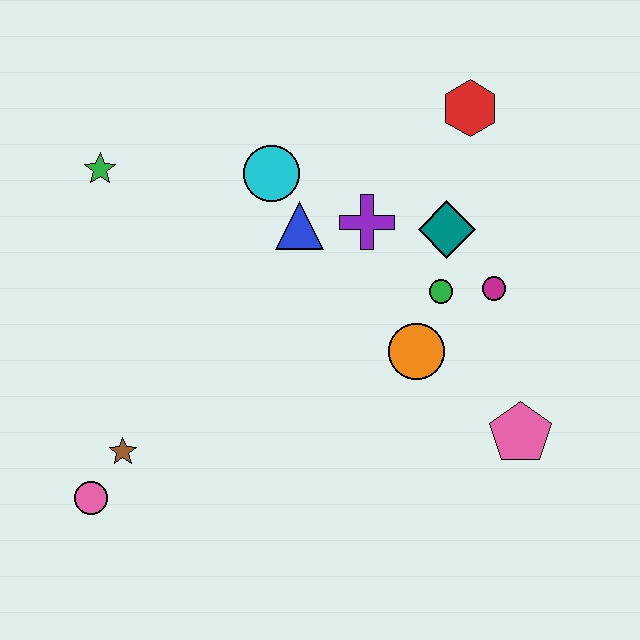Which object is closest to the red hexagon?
The teal diamond is closest to the red hexagon.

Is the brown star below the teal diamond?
Yes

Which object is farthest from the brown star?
The red hexagon is farthest from the brown star.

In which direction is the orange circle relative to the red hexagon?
The orange circle is below the red hexagon.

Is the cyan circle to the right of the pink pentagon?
No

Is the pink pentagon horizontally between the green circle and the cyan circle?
No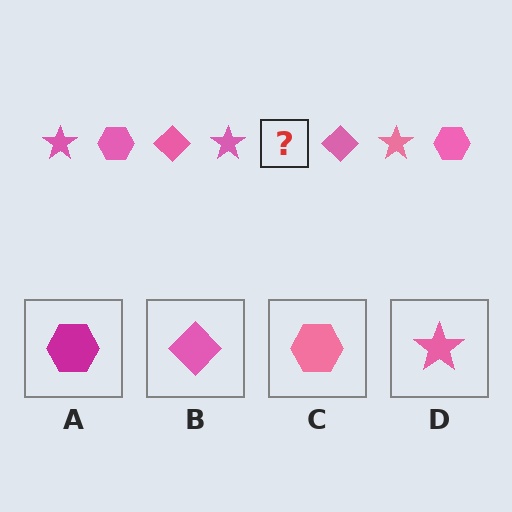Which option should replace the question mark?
Option C.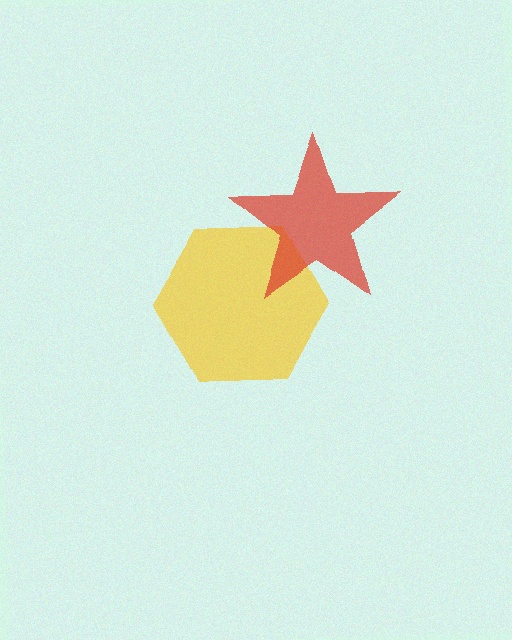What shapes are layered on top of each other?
The layered shapes are: a yellow hexagon, a red star.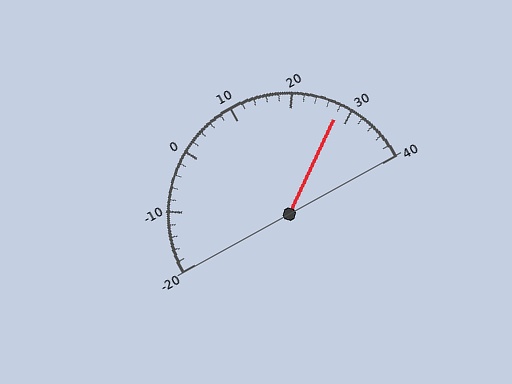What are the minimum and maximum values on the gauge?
The gauge ranges from -20 to 40.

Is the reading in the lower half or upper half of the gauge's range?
The reading is in the upper half of the range (-20 to 40).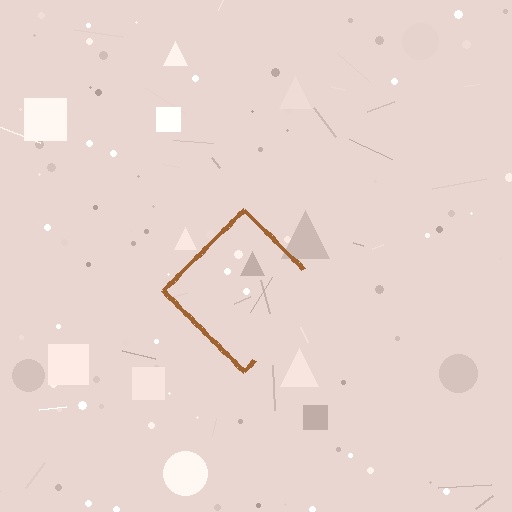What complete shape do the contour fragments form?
The contour fragments form a diamond.